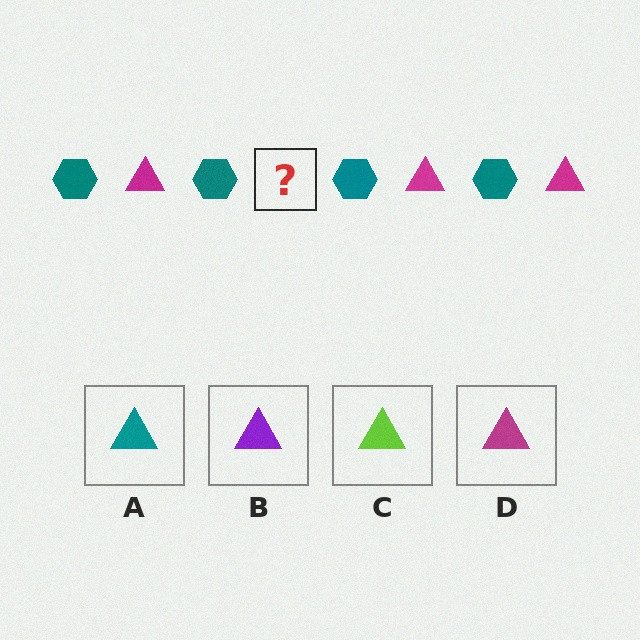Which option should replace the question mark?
Option D.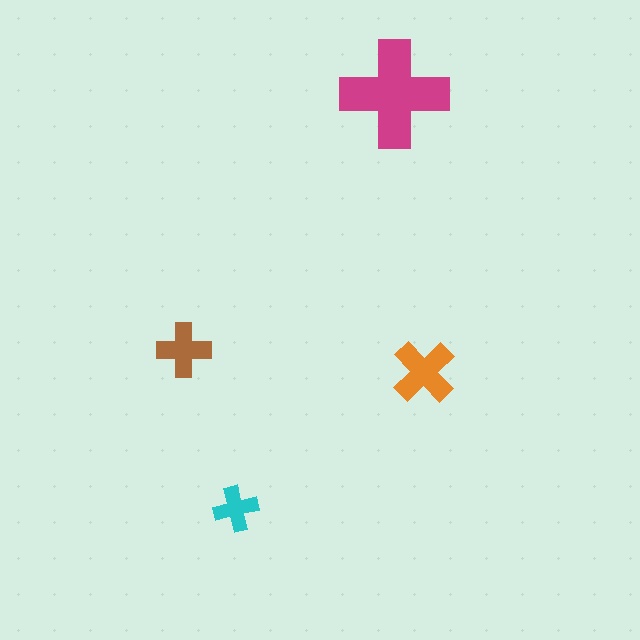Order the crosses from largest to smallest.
the magenta one, the orange one, the brown one, the cyan one.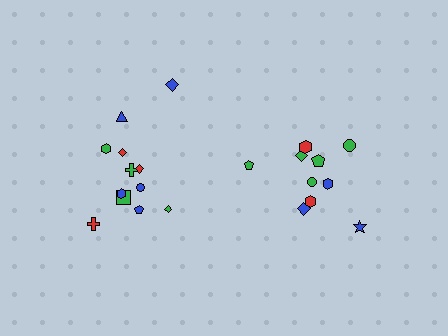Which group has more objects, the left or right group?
The left group.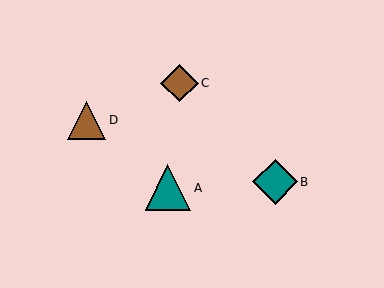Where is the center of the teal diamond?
The center of the teal diamond is at (275, 182).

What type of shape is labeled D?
Shape D is a brown triangle.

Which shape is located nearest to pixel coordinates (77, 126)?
The brown triangle (labeled D) at (86, 120) is nearest to that location.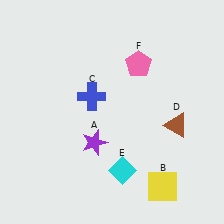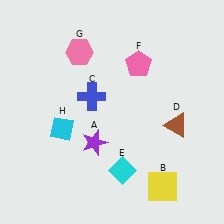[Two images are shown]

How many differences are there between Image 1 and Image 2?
There are 2 differences between the two images.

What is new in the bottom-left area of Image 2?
A cyan diamond (H) was added in the bottom-left area of Image 2.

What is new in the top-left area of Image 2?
A pink hexagon (G) was added in the top-left area of Image 2.